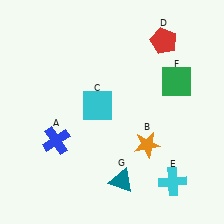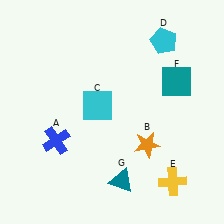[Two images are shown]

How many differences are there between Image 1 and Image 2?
There are 3 differences between the two images.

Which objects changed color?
D changed from red to cyan. E changed from cyan to yellow. F changed from green to teal.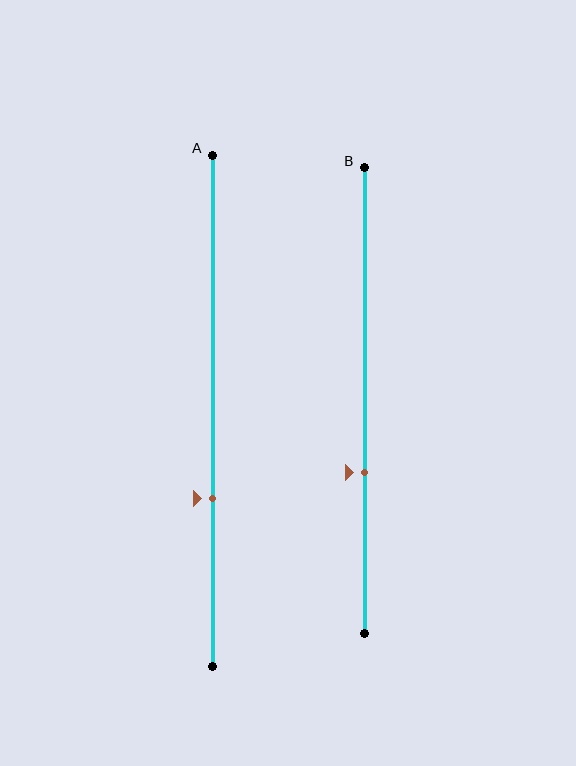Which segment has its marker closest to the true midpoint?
Segment B has its marker closest to the true midpoint.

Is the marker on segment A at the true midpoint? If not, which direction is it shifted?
No, the marker on segment A is shifted downward by about 17% of the segment length.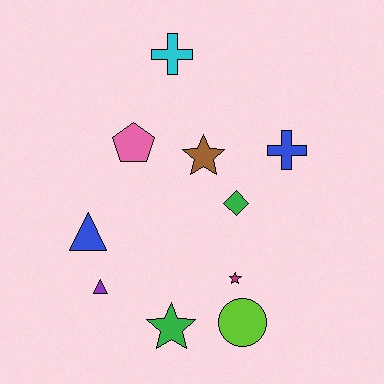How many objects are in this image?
There are 10 objects.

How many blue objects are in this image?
There are 2 blue objects.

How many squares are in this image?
There are no squares.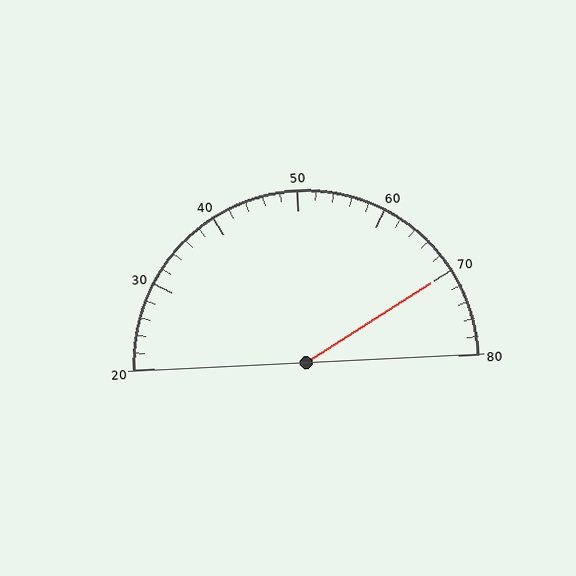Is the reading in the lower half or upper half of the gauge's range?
The reading is in the upper half of the range (20 to 80).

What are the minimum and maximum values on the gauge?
The gauge ranges from 20 to 80.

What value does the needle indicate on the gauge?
The needle indicates approximately 70.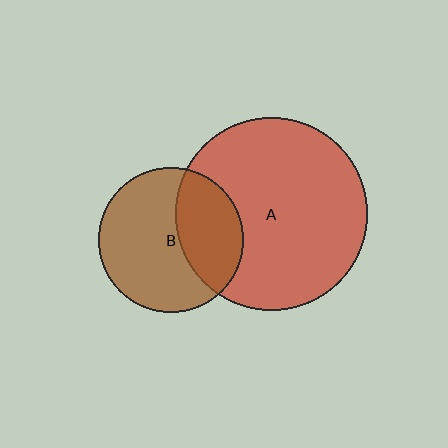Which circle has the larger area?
Circle A (red).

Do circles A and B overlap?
Yes.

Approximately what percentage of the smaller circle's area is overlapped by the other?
Approximately 35%.